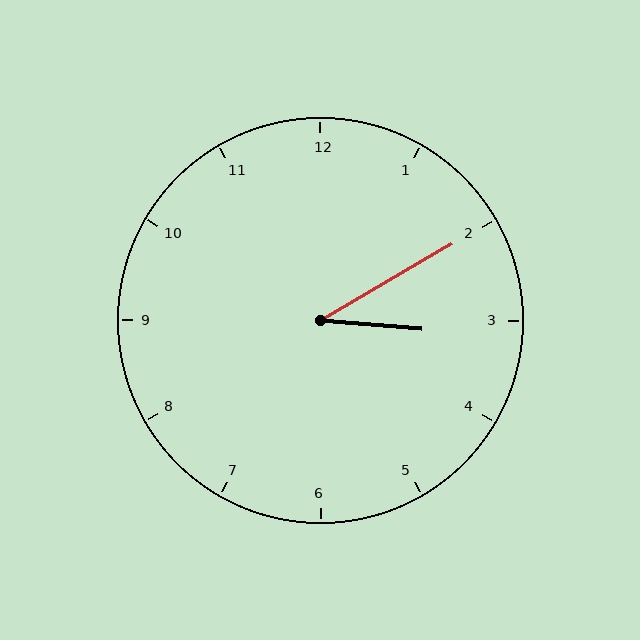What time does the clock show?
3:10.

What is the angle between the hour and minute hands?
Approximately 35 degrees.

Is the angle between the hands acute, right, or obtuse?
It is acute.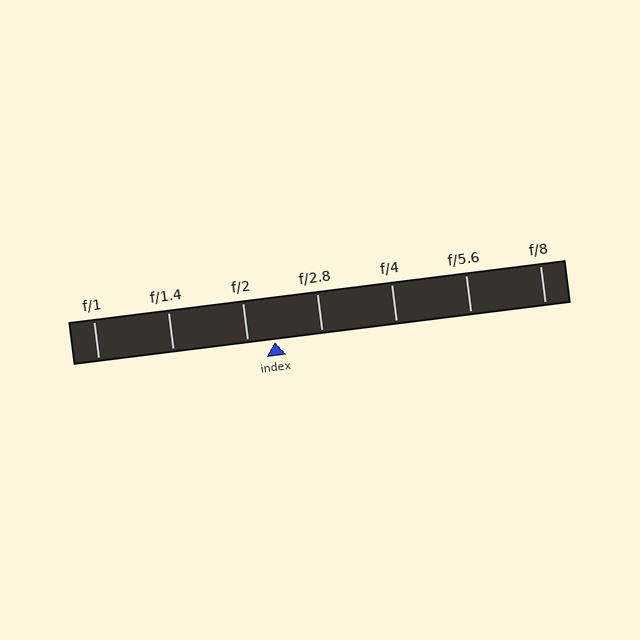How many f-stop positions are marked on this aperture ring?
There are 7 f-stop positions marked.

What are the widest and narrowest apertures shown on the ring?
The widest aperture shown is f/1 and the narrowest is f/8.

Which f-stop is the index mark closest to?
The index mark is closest to f/2.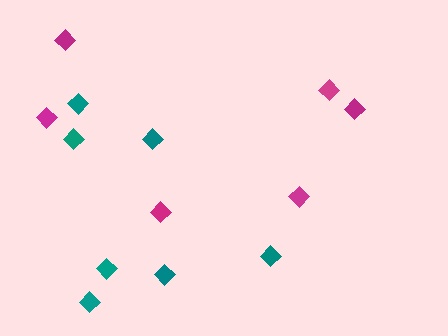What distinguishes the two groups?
There are 2 groups: one group of teal diamonds (7) and one group of magenta diamonds (6).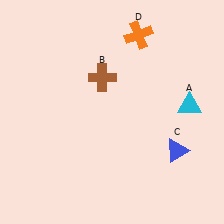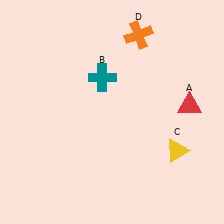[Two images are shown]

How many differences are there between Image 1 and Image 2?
There are 3 differences between the two images.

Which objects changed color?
A changed from cyan to red. B changed from brown to teal. C changed from blue to yellow.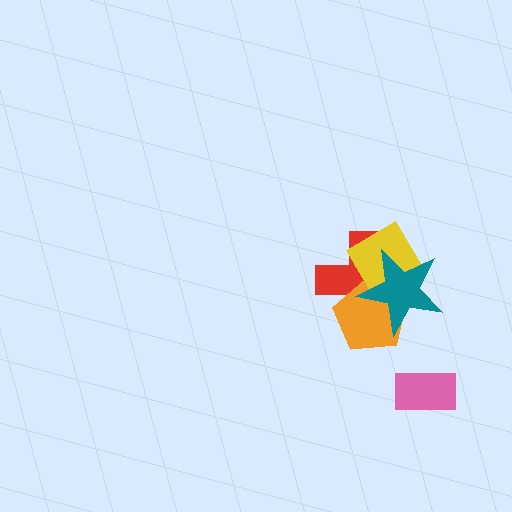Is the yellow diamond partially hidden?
Yes, it is partially covered by another shape.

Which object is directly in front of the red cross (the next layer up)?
The orange pentagon is directly in front of the red cross.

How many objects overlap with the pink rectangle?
0 objects overlap with the pink rectangle.